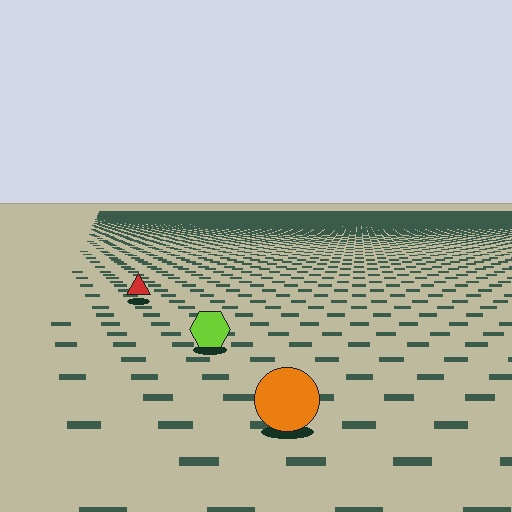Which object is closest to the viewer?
The orange circle is closest. The texture marks near it are larger and more spread out.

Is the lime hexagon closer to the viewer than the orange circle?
No. The orange circle is closer — you can tell from the texture gradient: the ground texture is coarser near it.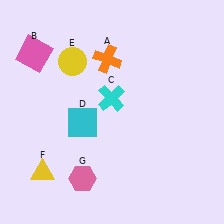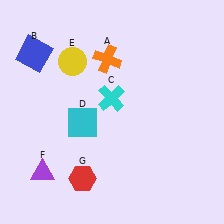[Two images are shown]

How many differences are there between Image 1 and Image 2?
There are 3 differences between the two images.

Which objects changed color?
B changed from pink to blue. F changed from yellow to purple. G changed from pink to red.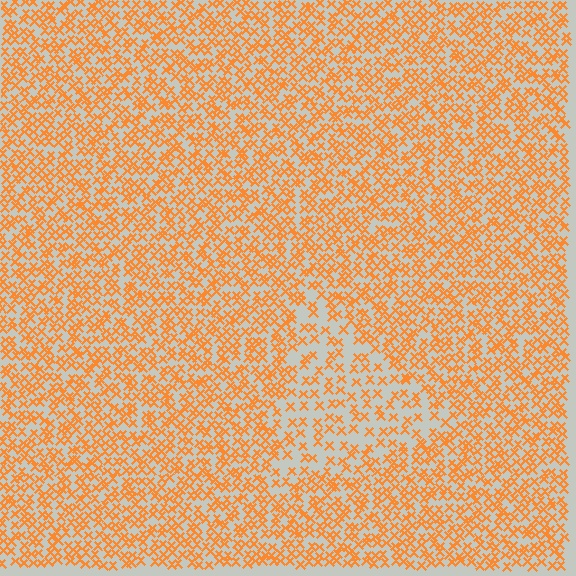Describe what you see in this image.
The image contains small orange elements arranged at two different densities. A triangle-shaped region is visible where the elements are less densely packed than the surrounding area.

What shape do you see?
I see a triangle.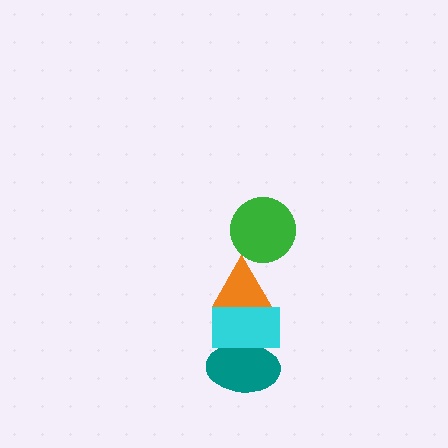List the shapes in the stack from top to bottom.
From top to bottom: the green circle, the orange triangle, the cyan rectangle, the teal ellipse.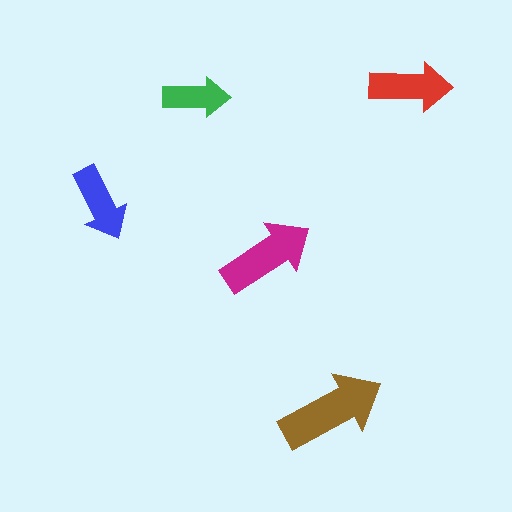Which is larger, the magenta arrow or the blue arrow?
The magenta one.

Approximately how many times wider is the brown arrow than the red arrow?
About 1.5 times wider.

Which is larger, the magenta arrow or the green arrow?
The magenta one.